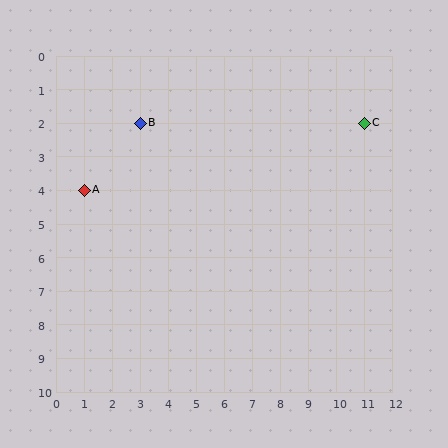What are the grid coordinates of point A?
Point A is at grid coordinates (1, 4).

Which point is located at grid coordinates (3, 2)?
Point B is at (3, 2).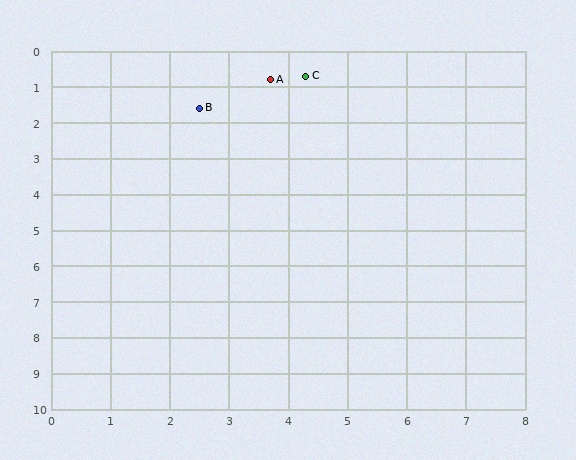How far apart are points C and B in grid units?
Points C and B are about 2.0 grid units apart.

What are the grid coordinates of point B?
Point B is at approximately (2.5, 1.6).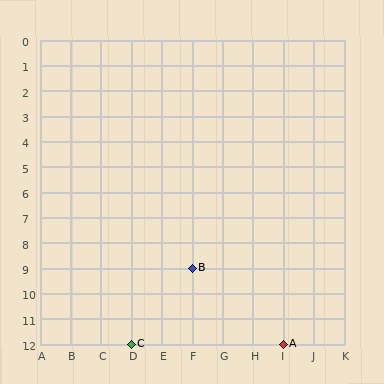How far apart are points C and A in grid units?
Points C and A are 5 columns apart.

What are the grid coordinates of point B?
Point B is at grid coordinates (F, 9).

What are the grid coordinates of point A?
Point A is at grid coordinates (I, 12).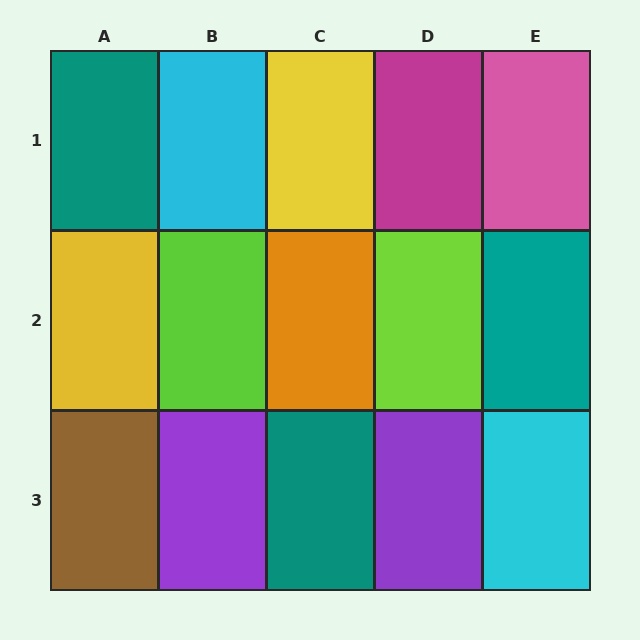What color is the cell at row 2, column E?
Teal.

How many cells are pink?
1 cell is pink.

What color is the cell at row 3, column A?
Brown.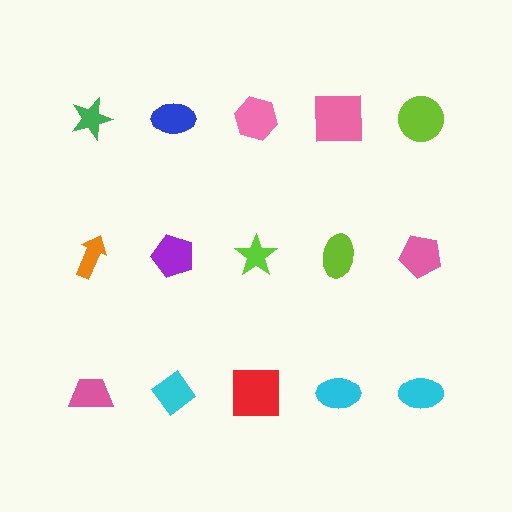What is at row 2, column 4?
A lime ellipse.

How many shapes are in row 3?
5 shapes.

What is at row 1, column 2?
A blue ellipse.